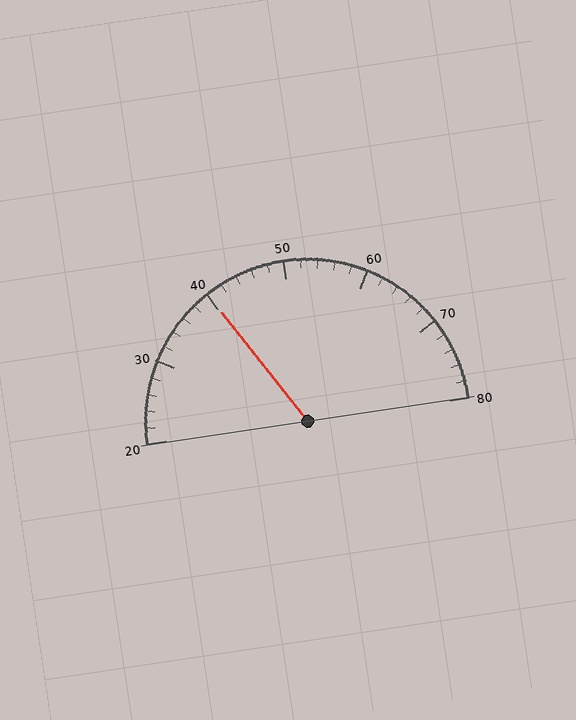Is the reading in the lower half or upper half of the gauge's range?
The reading is in the lower half of the range (20 to 80).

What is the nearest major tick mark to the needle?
The nearest major tick mark is 40.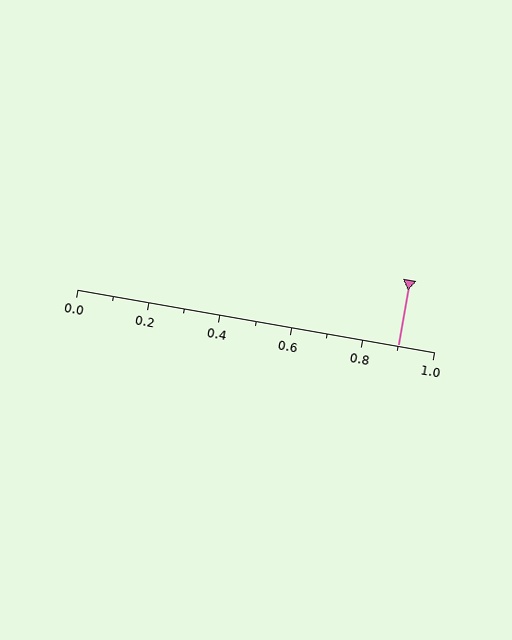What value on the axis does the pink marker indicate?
The marker indicates approximately 0.9.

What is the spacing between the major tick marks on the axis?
The major ticks are spaced 0.2 apart.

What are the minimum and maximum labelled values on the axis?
The axis runs from 0.0 to 1.0.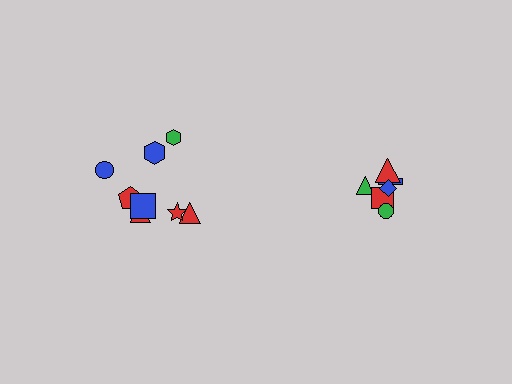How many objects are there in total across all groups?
There are 14 objects.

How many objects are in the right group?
There are 6 objects.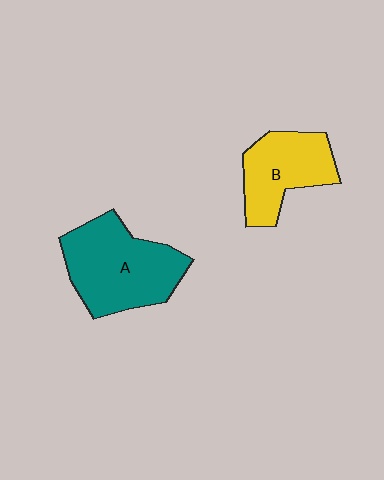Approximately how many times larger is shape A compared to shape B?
Approximately 1.4 times.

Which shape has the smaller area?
Shape B (yellow).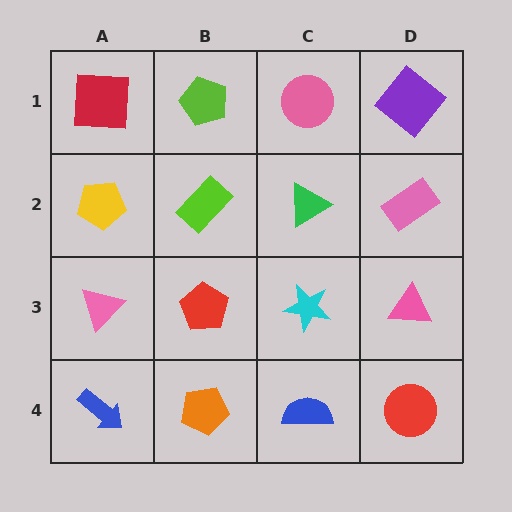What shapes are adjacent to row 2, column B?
A lime pentagon (row 1, column B), a red pentagon (row 3, column B), a yellow pentagon (row 2, column A), a green triangle (row 2, column C).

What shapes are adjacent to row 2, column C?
A pink circle (row 1, column C), a cyan star (row 3, column C), a lime rectangle (row 2, column B), a pink rectangle (row 2, column D).